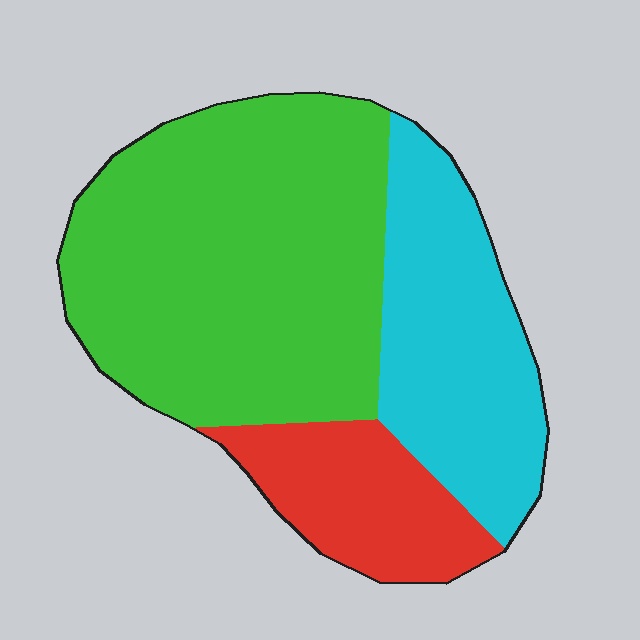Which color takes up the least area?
Red, at roughly 15%.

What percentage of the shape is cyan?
Cyan covers around 30% of the shape.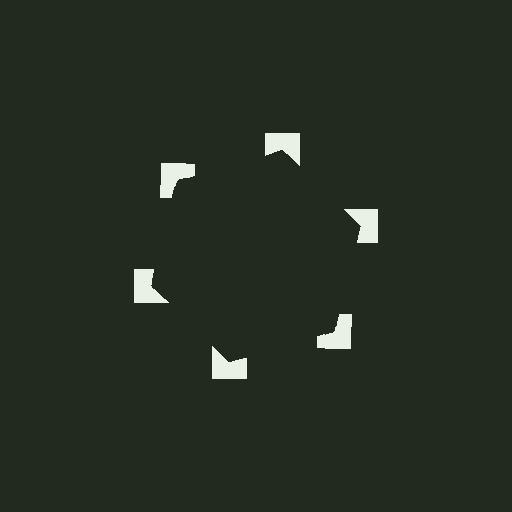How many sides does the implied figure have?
6 sides.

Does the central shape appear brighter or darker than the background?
It typically appears slightly darker than the background, even though no actual brightness change is drawn.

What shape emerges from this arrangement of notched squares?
An illusory hexagon — its edges are inferred from the aligned wedge cuts in the notched squares, not physically drawn.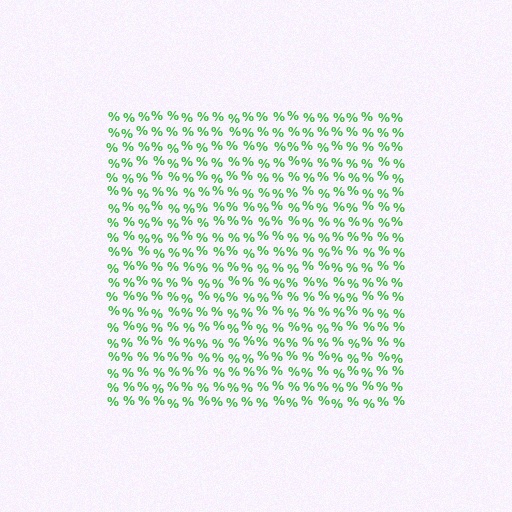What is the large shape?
The large shape is a square.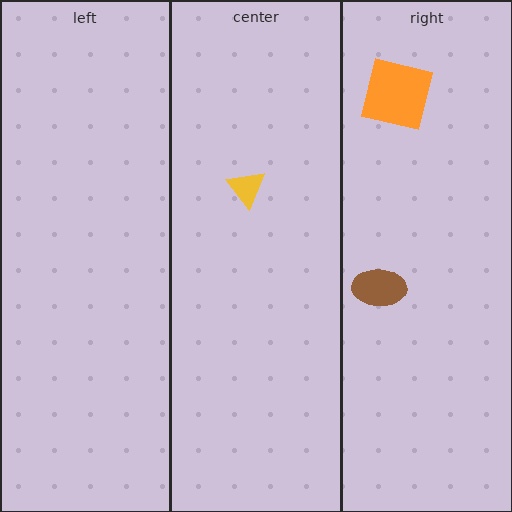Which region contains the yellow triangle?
The center region.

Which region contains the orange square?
The right region.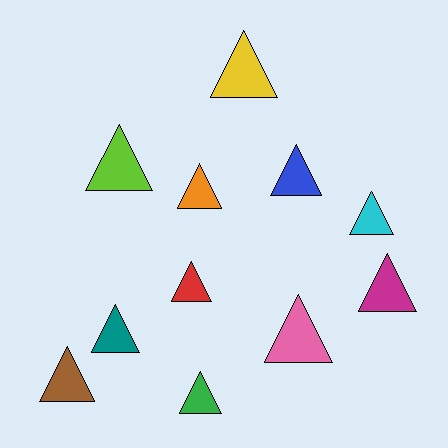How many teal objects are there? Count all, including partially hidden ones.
There is 1 teal object.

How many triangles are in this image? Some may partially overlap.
There are 11 triangles.